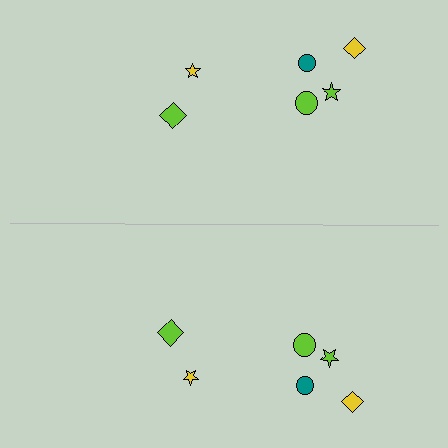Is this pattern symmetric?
Yes, this pattern has bilateral (reflection) symmetry.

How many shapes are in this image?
There are 12 shapes in this image.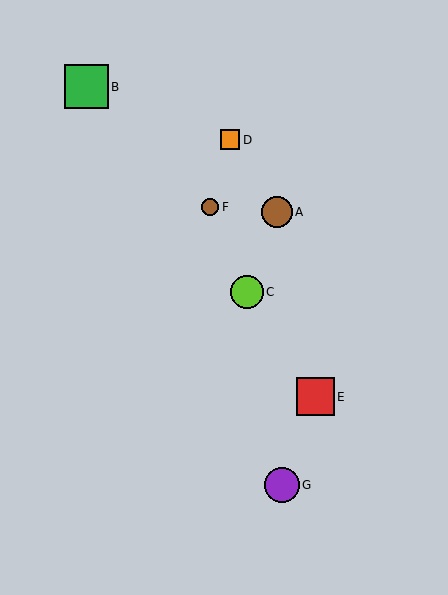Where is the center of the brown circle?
The center of the brown circle is at (277, 212).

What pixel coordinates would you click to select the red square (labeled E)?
Click at (315, 397) to select the red square E.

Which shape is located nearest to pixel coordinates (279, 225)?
The brown circle (labeled A) at (277, 212) is nearest to that location.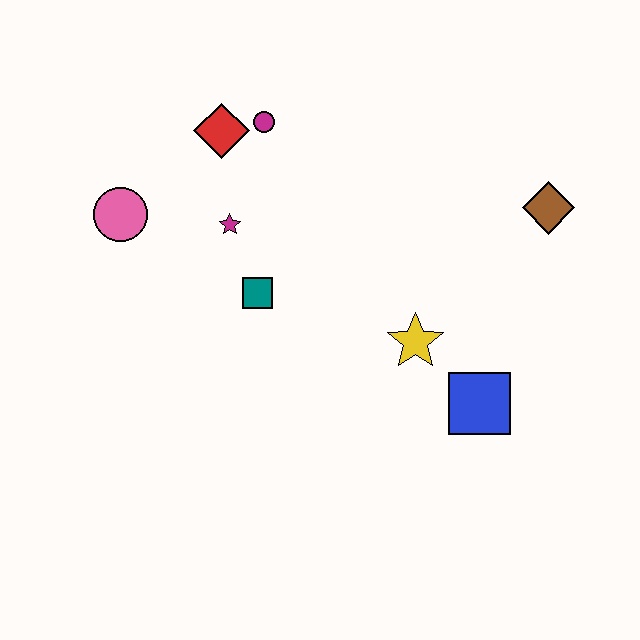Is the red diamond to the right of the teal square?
No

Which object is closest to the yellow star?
The blue square is closest to the yellow star.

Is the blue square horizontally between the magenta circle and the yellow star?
No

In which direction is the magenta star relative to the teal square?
The magenta star is above the teal square.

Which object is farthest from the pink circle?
The brown diamond is farthest from the pink circle.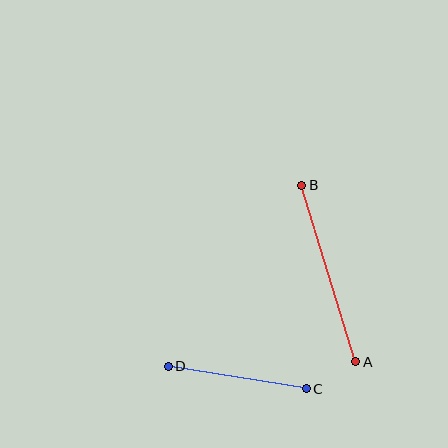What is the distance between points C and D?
The distance is approximately 140 pixels.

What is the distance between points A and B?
The distance is approximately 184 pixels.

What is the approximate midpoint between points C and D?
The midpoint is at approximately (237, 378) pixels.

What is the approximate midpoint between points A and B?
The midpoint is at approximately (329, 273) pixels.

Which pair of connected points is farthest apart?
Points A and B are farthest apart.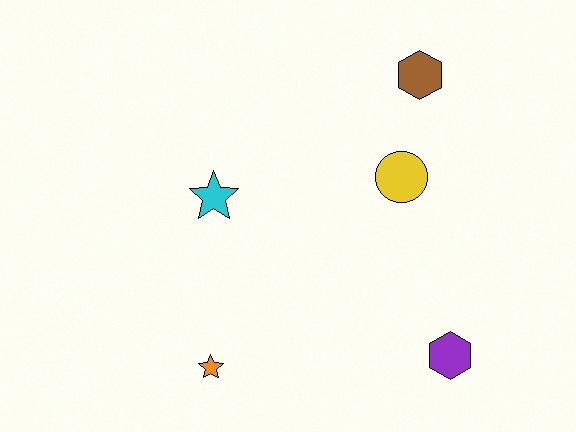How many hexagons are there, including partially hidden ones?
There are 2 hexagons.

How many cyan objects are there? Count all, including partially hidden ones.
There is 1 cyan object.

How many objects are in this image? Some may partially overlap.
There are 5 objects.